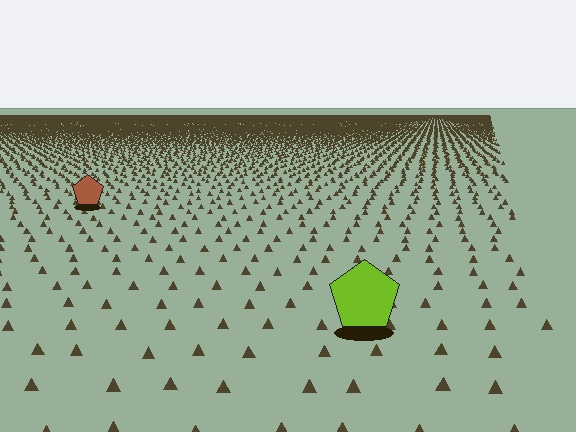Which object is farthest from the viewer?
The brown pentagon is farthest from the viewer. It appears smaller and the ground texture around it is denser.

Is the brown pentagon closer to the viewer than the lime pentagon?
No. The lime pentagon is closer — you can tell from the texture gradient: the ground texture is coarser near it.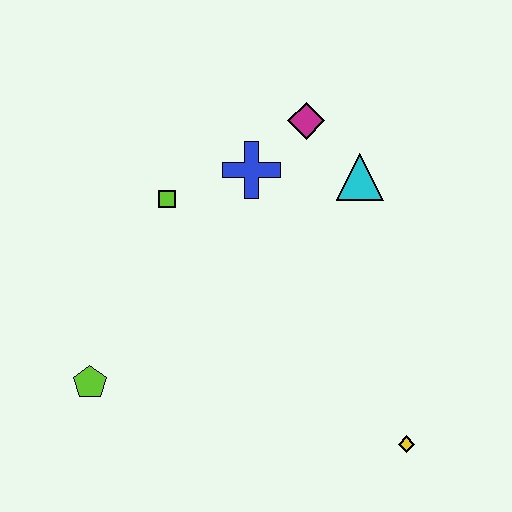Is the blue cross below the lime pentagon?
No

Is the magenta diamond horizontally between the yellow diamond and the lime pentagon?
Yes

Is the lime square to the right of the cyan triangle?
No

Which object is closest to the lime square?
The blue cross is closest to the lime square.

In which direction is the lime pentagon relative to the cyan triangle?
The lime pentagon is to the left of the cyan triangle.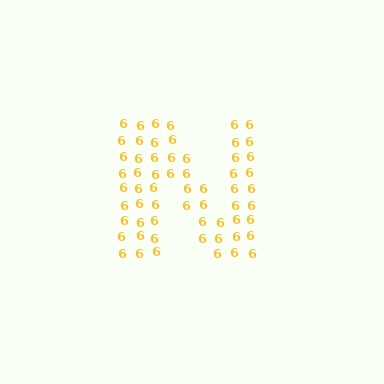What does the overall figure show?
The overall figure shows the letter N.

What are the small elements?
The small elements are digit 6's.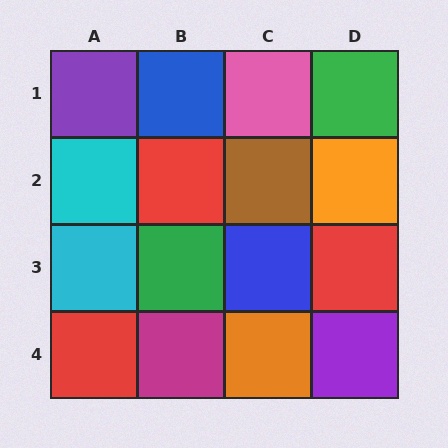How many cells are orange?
2 cells are orange.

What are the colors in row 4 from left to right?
Red, magenta, orange, purple.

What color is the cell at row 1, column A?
Purple.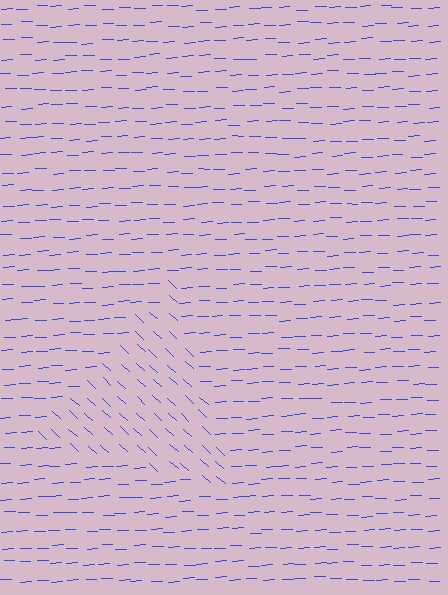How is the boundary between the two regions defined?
The boundary is defined purely by a change in line orientation (approximately 45 degrees difference). All lines are the same color and thickness.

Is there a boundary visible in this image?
Yes, there is a texture boundary formed by a change in line orientation.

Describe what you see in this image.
The image is filled with small blue line segments. A triangle region in the image has lines oriented differently from the surrounding lines, creating a visible texture boundary.